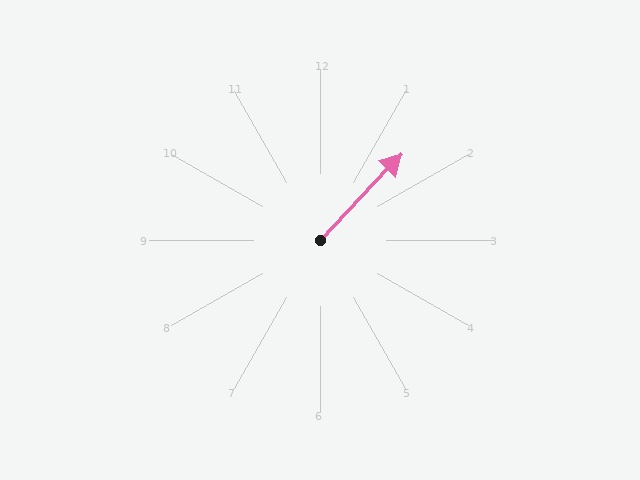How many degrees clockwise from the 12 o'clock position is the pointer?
Approximately 43 degrees.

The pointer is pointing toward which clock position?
Roughly 1 o'clock.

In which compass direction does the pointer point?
Northeast.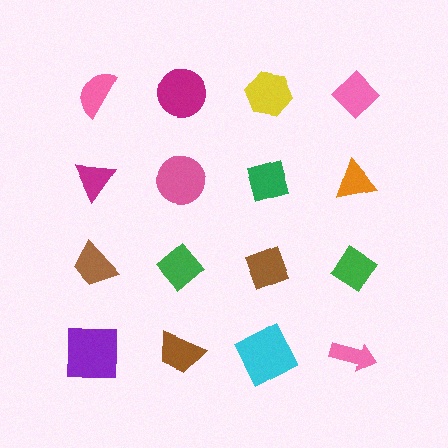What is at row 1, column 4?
A pink diamond.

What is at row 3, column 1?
A brown trapezoid.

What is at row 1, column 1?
A pink semicircle.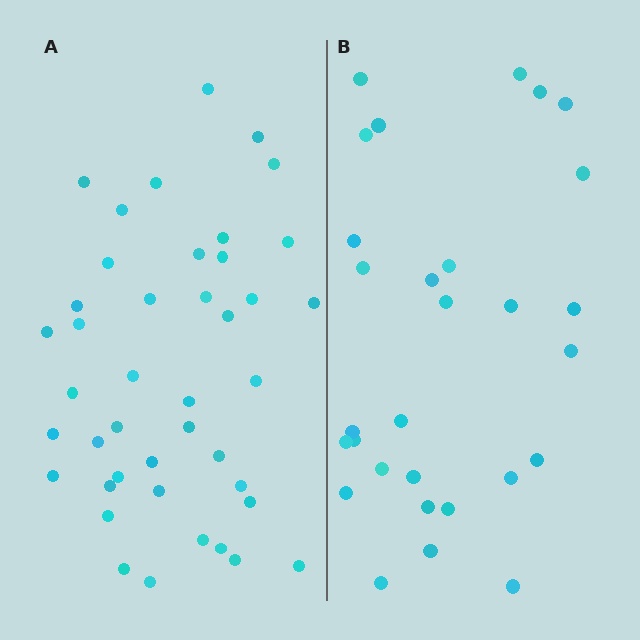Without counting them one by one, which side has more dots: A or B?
Region A (the left region) has more dots.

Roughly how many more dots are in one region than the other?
Region A has approximately 15 more dots than region B.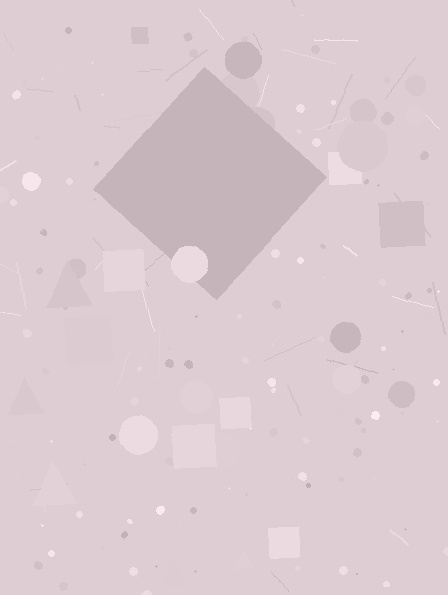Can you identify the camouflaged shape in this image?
The camouflaged shape is a diamond.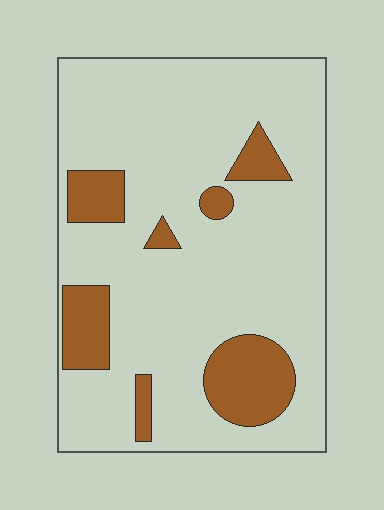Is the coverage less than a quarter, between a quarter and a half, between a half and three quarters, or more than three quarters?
Less than a quarter.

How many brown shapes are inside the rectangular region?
7.